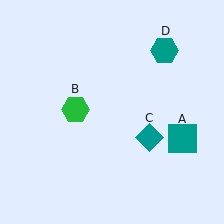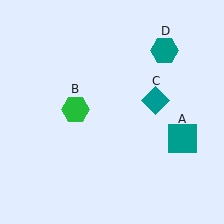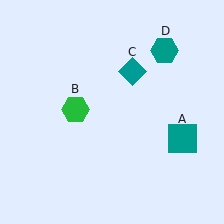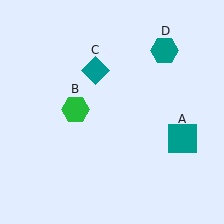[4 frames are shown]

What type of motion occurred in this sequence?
The teal diamond (object C) rotated counterclockwise around the center of the scene.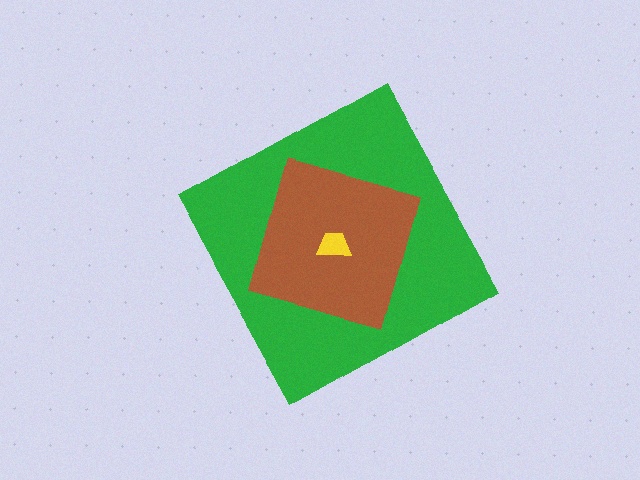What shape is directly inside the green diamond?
The brown square.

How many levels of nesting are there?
3.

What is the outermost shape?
The green diamond.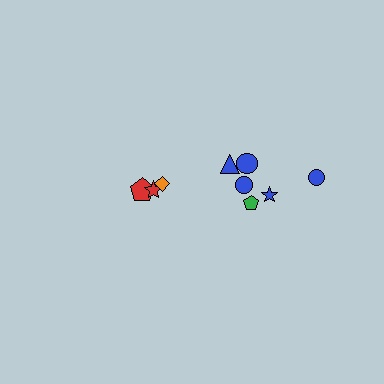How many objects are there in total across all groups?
There are 10 objects.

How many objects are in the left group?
There are 4 objects.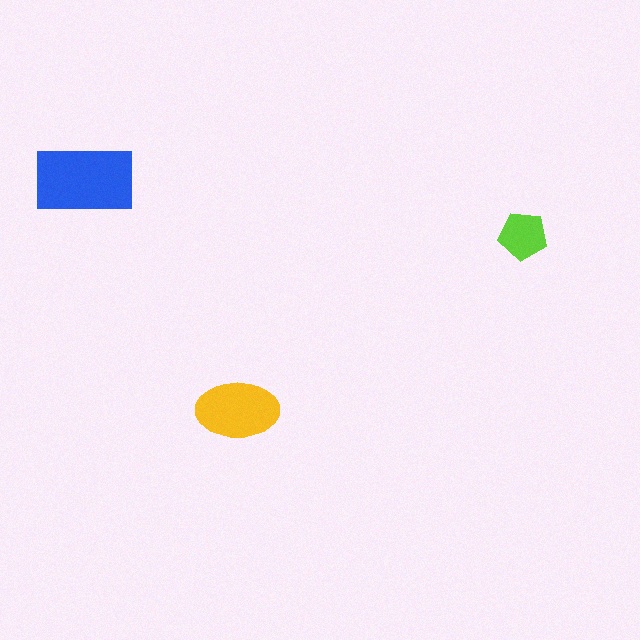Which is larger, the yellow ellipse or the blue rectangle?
The blue rectangle.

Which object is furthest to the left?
The blue rectangle is leftmost.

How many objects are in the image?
There are 3 objects in the image.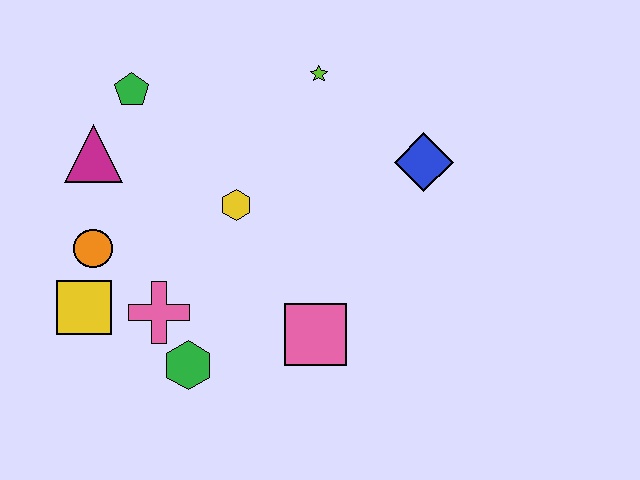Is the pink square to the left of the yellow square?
No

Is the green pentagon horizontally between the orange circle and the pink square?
Yes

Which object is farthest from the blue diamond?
The yellow square is farthest from the blue diamond.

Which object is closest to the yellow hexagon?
The pink cross is closest to the yellow hexagon.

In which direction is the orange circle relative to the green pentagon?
The orange circle is below the green pentagon.